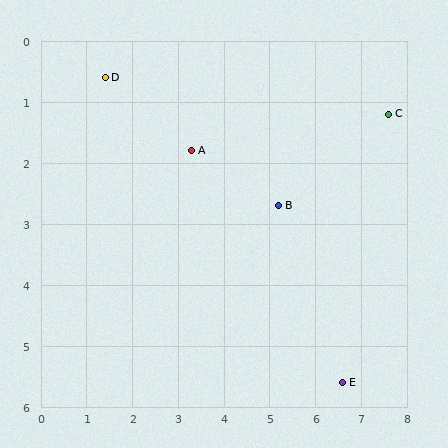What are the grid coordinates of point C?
Point C is at approximately (7.6, 1.2).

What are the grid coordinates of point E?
Point E is at approximately (6.6, 5.6).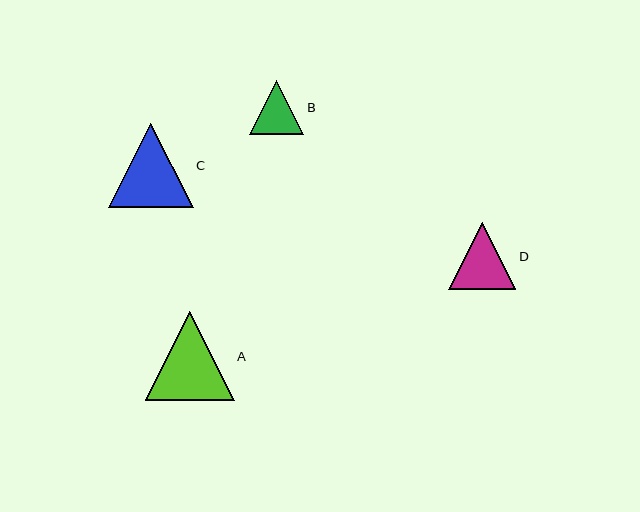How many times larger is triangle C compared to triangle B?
Triangle C is approximately 1.5 times the size of triangle B.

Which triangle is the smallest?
Triangle B is the smallest with a size of approximately 55 pixels.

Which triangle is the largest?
Triangle A is the largest with a size of approximately 89 pixels.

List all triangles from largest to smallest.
From largest to smallest: A, C, D, B.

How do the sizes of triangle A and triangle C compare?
Triangle A and triangle C are approximately the same size.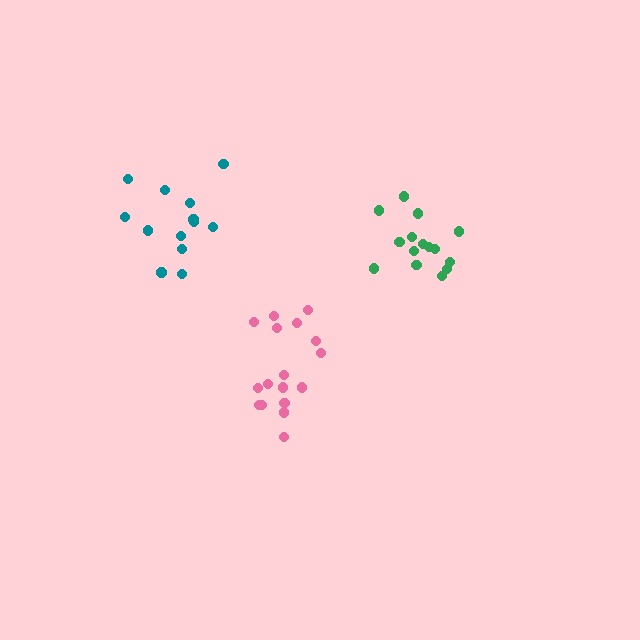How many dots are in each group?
Group 1: 13 dots, Group 2: 15 dots, Group 3: 17 dots (45 total).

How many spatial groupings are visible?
There are 3 spatial groupings.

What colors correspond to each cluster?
The clusters are colored: teal, green, pink.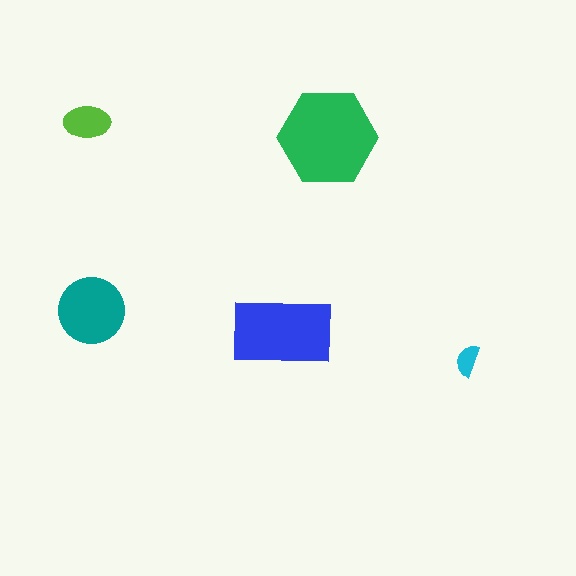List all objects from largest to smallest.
The green hexagon, the blue rectangle, the teal circle, the lime ellipse, the cyan semicircle.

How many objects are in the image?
There are 5 objects in the image.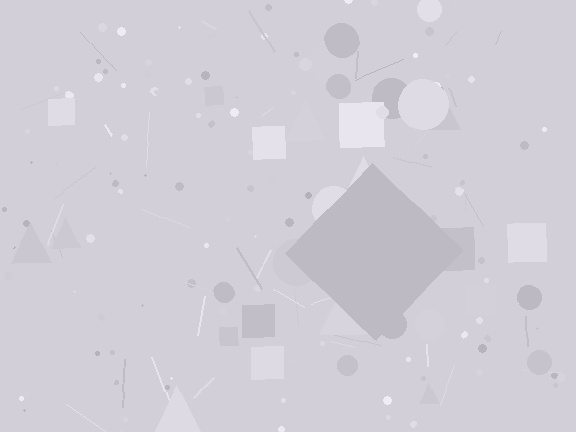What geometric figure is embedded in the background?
A diamond is embedded in the background.